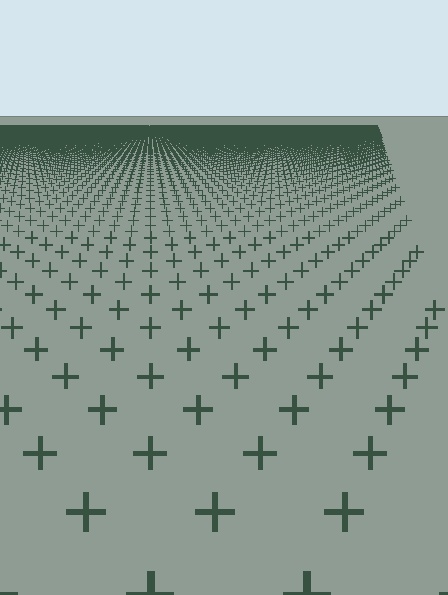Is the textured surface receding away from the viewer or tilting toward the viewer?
The surface is receding away from the viewer. Texture elements get smaller and denser toward the top.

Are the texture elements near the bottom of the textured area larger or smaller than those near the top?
Larger. Near the bottom, elements are closer to the viewer and appear at a bigger on-screen size.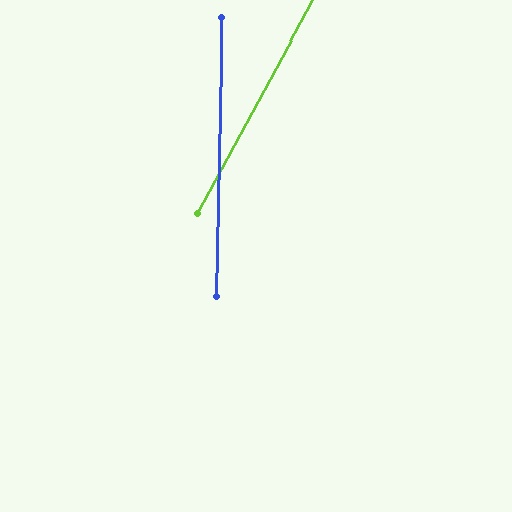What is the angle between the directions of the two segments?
Approximately 27 degrees.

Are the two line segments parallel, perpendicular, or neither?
Neither parallel nor perpendicular — they differ by about 27°.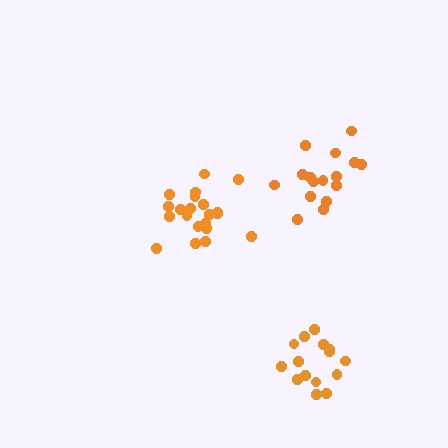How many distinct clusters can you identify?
There are 3 distinct clusters.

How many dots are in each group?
Group 1: 21 dots, Group 2: 16 dots, Group 3: 15 dots (52 total).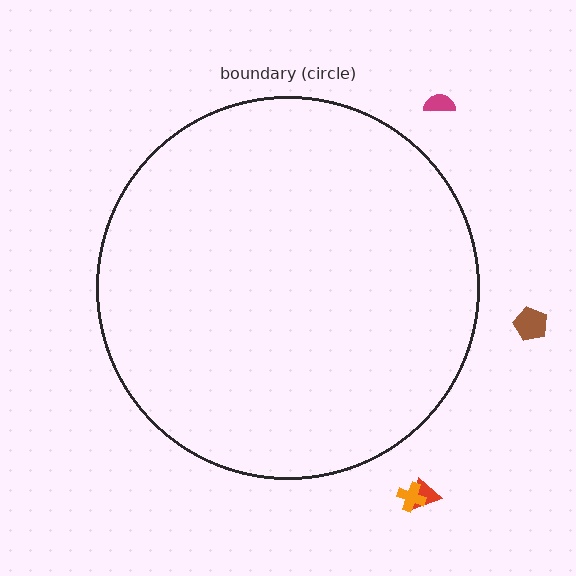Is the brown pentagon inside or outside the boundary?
Outside.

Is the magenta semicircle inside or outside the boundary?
Outside.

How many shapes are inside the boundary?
0 inside, 4 outside.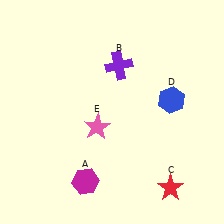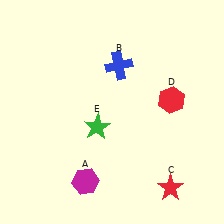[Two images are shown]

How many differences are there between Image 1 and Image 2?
There are 3 differences between the two images.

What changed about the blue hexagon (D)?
In Image 1, D is blue. In Image 2, it changed to red.